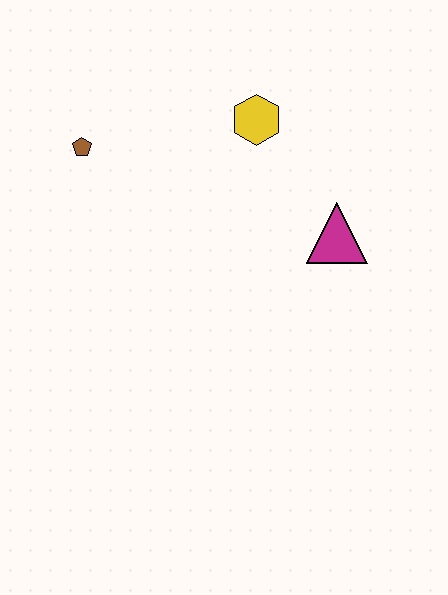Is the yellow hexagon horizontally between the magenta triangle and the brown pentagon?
Yes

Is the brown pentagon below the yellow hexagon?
Yes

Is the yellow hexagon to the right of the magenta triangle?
No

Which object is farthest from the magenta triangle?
The brown pentagon is farthest from the magenta triangle.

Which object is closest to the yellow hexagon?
The magenta triangle is closest to the yellow hexagon.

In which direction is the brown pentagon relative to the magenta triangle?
The brown pentagon is to the left of the magenta triangle.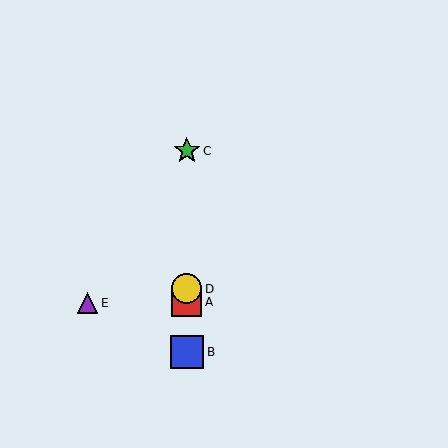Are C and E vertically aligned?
No, C is at x≈187 and E is at x≈88.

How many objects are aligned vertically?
4 objects (A, B, C, D) are aligned vertically.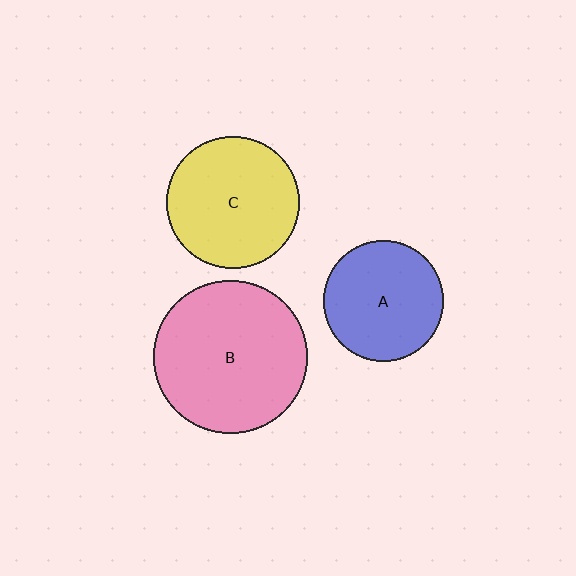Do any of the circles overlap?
No, none of the circles overlap.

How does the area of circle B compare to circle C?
Approximately 1.3 times.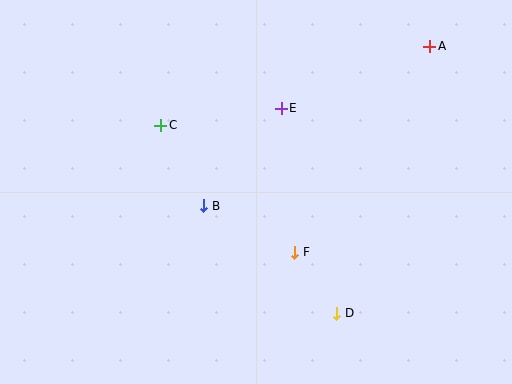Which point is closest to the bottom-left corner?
Point B is closest to the bottom-left corner.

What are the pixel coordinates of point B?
Point B is at (204, 206).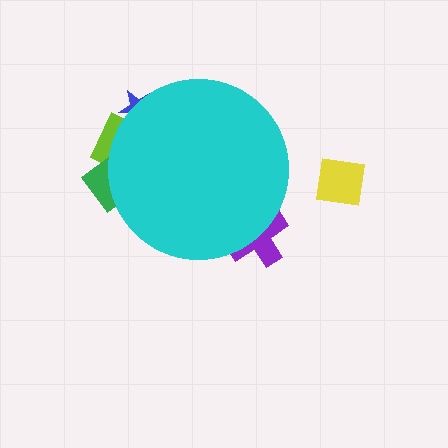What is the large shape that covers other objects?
A cyan circle.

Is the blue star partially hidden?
Yes, the blue star is partially hidden behind the cyan circle.